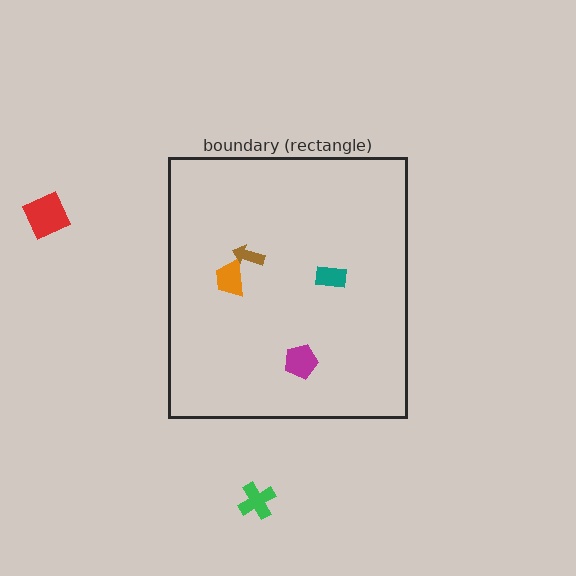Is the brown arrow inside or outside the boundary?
Inside.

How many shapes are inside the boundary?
4 inside, 2 outside.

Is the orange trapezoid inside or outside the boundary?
Inside.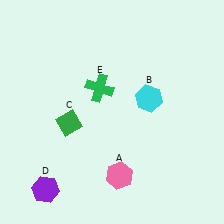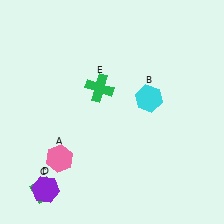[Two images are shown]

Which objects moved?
The objects that moved are: the pink hexagon (A), the green diamond (C).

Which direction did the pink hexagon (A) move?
The pink hexagon (A) moved left.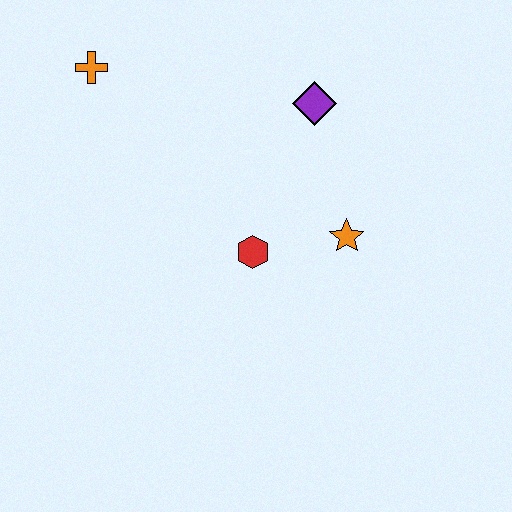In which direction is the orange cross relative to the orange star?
The orange cross is to the left of the orange star.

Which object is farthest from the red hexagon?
The orange cross is farthest from the red hexagon.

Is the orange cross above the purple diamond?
Yes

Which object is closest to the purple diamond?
The orange star is closest to the purple diamond.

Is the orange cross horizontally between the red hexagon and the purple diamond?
No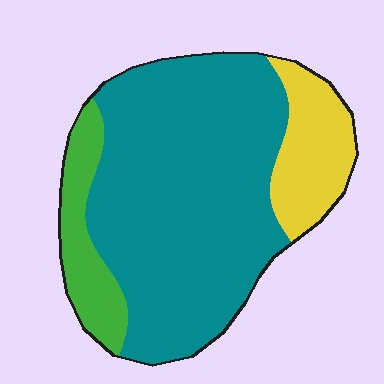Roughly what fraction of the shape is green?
Green takes up about one eighth (1/8) of the shape.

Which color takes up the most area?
Teal, at roughly 70%.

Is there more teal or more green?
Teal.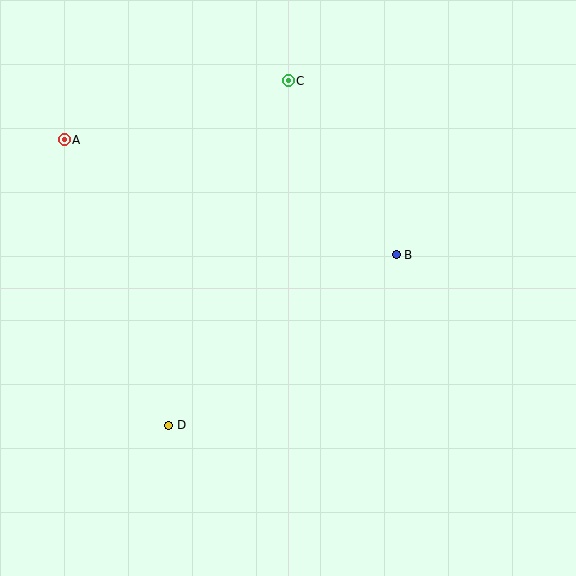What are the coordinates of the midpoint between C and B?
The midpoint between C and B is at (342, 168).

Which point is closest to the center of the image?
Point B at (396, 255) is closest to the center.